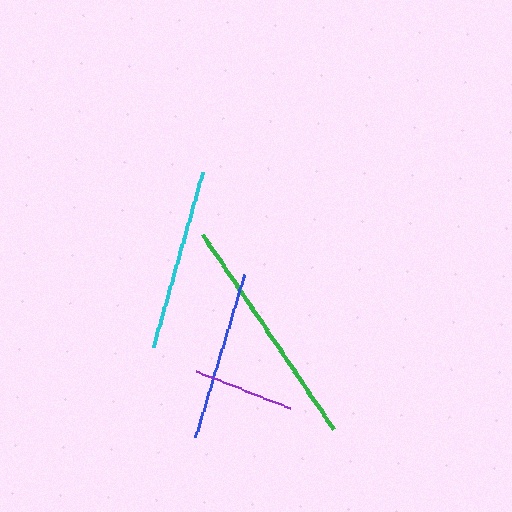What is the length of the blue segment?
The blue segment is approximately 170 pixels long.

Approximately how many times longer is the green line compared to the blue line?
The green line is approximately 1.4 times the length of the blue line.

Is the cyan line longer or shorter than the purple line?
The cyan line is longer than the purple line.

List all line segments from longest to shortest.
From longest to shortest: green, cyan, blue, purple.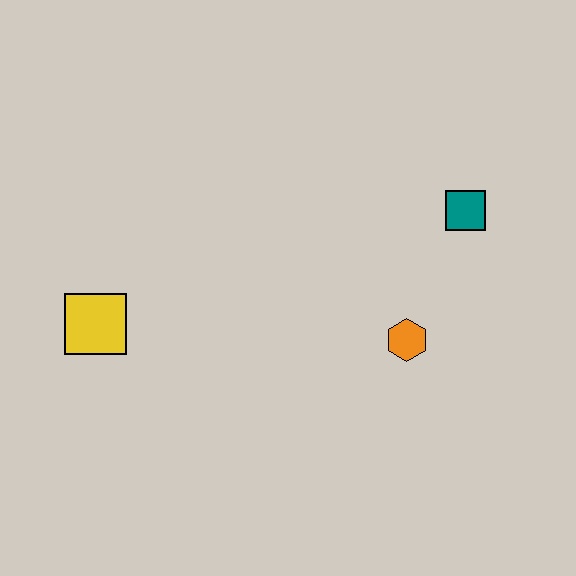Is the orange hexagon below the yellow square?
Yes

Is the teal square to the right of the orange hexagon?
Yes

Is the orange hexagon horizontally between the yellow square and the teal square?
Yes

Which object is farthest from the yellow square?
The teal square is farthest from the yellow square.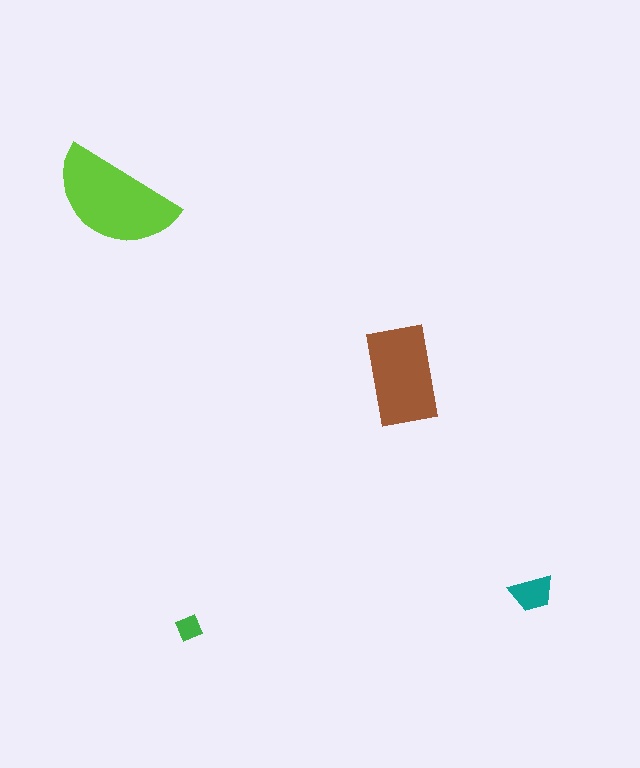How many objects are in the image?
There are 4 objects in the image.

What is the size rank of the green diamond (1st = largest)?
4th.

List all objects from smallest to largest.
The green diamond, the teal trapezoid, the brown rectangle, the lime semicircle.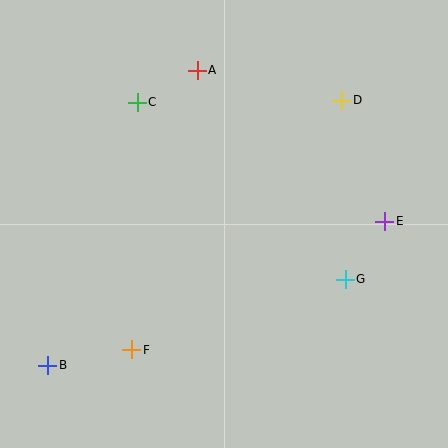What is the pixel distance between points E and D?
The distance between E and D is 128 pixels.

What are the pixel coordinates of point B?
Point B is at (48, 365).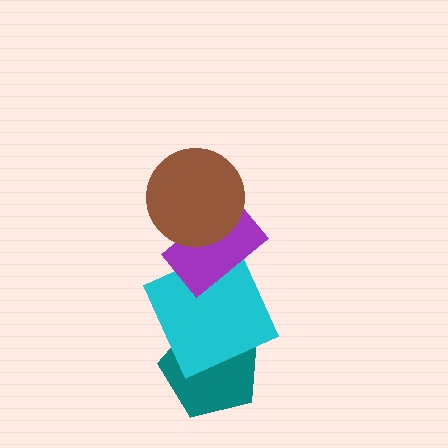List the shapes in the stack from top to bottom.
From top to bottom: the brown circle, the purple rectangle, the cyan square, the teal pentagon.